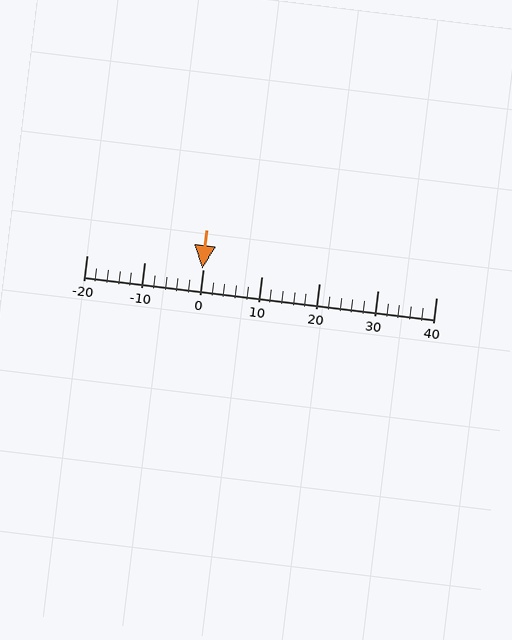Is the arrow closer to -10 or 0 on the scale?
The arrow is closer to 0.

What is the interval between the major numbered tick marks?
The major tick marks are spaced 10 units apart.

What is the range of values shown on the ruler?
The ruler shows values from -20 to 40.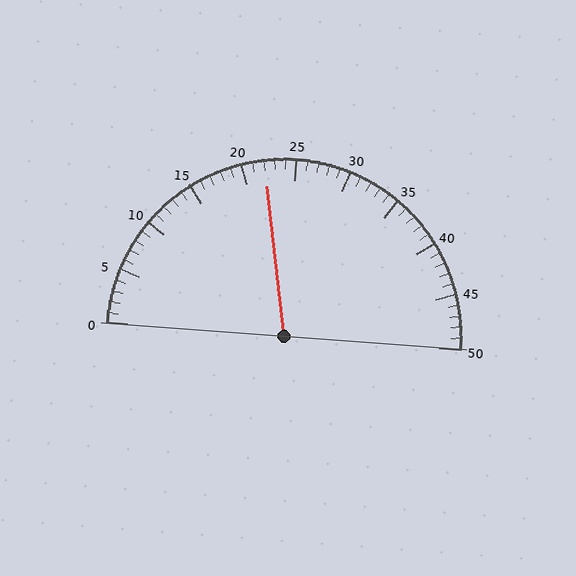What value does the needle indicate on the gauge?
The needle indicates approximately 22.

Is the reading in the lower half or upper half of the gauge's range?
The reading is in the lower half of the range (0 to 50).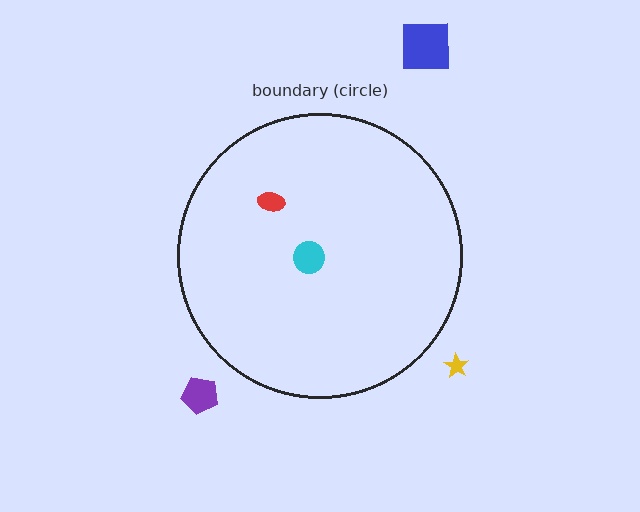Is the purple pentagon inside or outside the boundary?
Outside.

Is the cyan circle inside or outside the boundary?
Inside.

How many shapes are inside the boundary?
2 inside, 3 outside.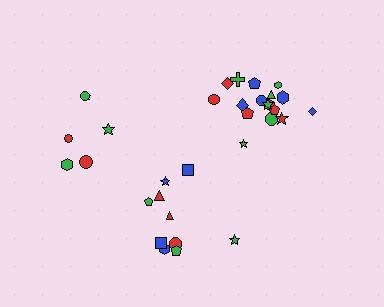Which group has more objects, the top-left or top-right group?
The top-right group.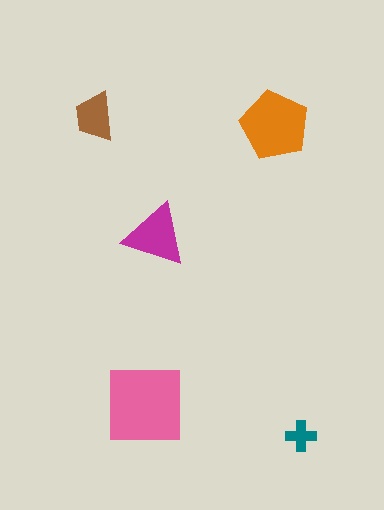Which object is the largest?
The pink square.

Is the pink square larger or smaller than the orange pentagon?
Larger.